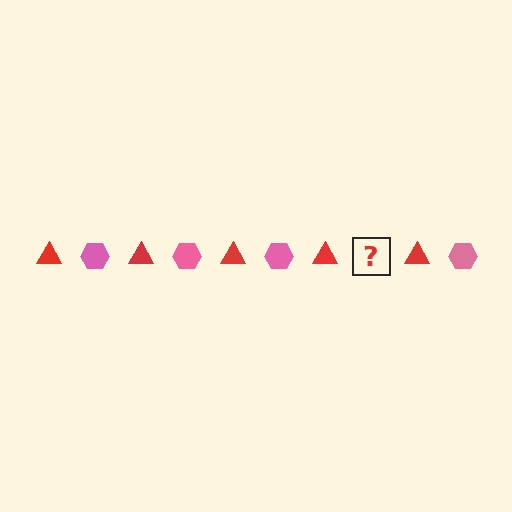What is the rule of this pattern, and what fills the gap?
The rule is that the pattern alternates between red triangle and pink hexagon. The gap should be filled with a pink hexagon.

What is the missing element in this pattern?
The missing element is a pink hexagon.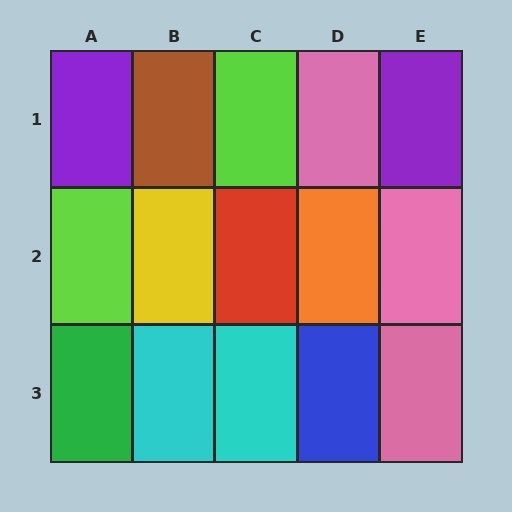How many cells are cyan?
2 cells are cyan.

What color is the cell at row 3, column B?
Cyan.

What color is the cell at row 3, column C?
Cyan.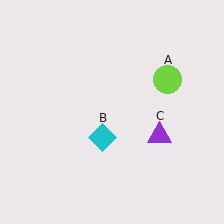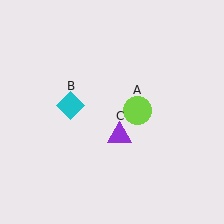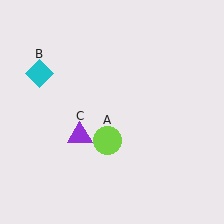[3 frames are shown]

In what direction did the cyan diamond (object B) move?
The cyan diamond (object B) moved up and to the left.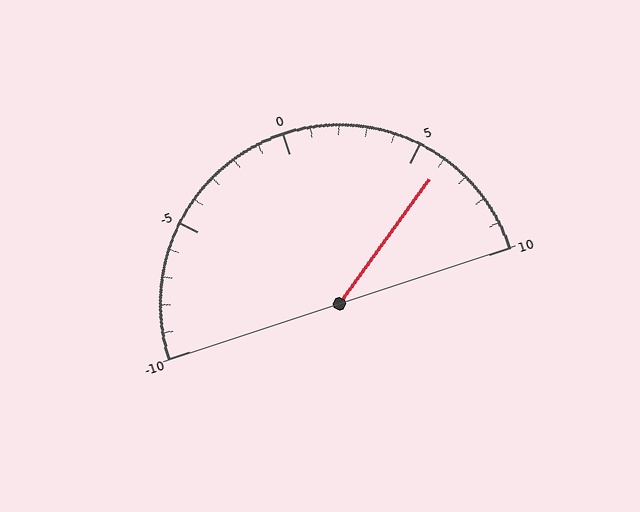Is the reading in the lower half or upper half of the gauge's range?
The reading is in the upper half of the range (-10 to 10).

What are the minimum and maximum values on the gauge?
The gauge ranges from -10 to 10.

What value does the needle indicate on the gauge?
The needle indicates approximately 6.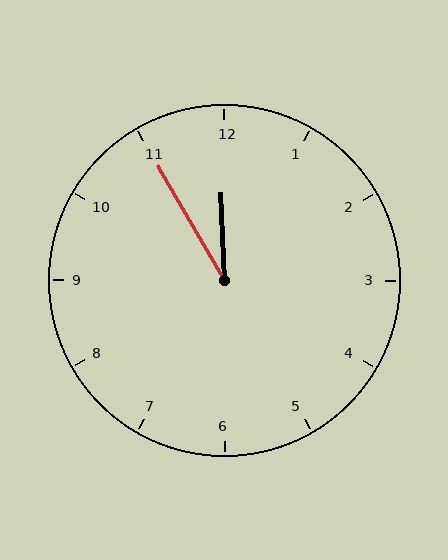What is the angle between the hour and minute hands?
Approximately 28 degrees.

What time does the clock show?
11:55.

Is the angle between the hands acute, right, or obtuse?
It is acute.